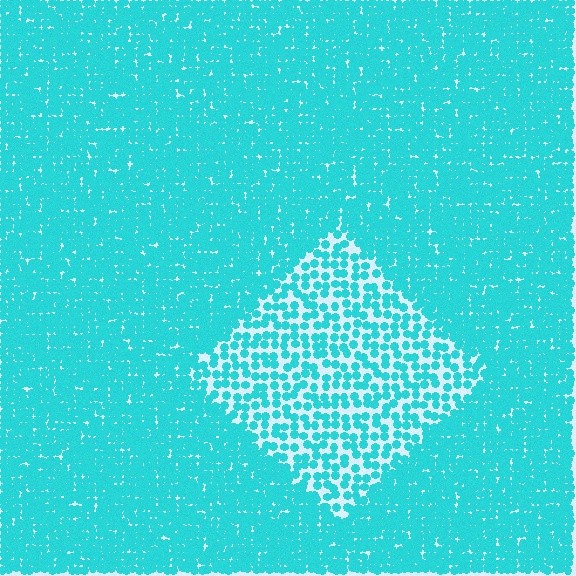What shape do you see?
I see a diamond.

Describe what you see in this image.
The image contains small cyan elements arranged at two different densities. A diamond-shaped region is visible where the elements are less densely packed than the surrounding area.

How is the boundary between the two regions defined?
The boundary is defined by a change in element density (approximately 2.2x ratio). All elements are the same color, size, and shape.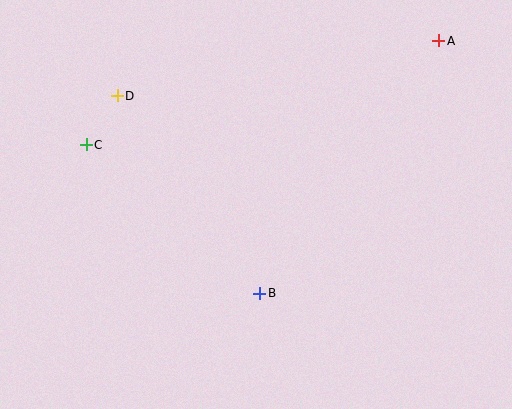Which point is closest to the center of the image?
Point B at (260, 293) is closest to the center.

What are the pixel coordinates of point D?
Point D is at (117, 96).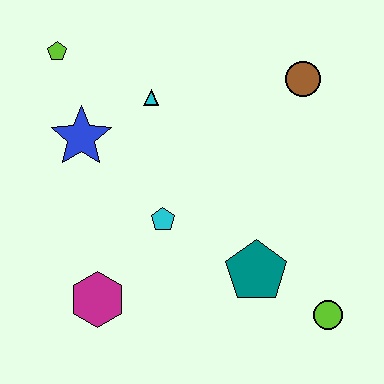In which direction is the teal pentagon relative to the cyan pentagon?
The teal pentagon is to the right of the cyan pentagon.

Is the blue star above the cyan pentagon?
Yes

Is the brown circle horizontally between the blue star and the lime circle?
Yes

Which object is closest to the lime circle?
The teal pentagon is closest to the lime circle.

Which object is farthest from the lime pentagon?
The lime circle is farthest from the lime pentagon.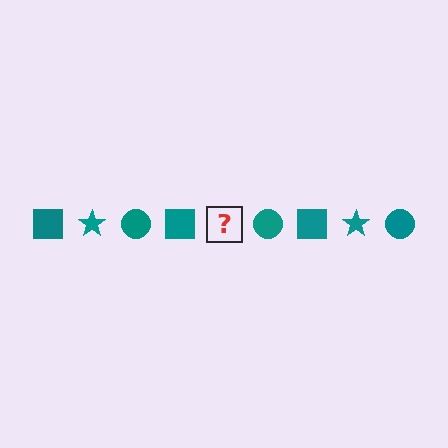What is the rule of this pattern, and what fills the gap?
The rule is that the pattern cycles through square, star, circle shapes in teal. The gap should be filled with a teal star.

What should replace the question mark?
The question mark should be replaced with a teal star.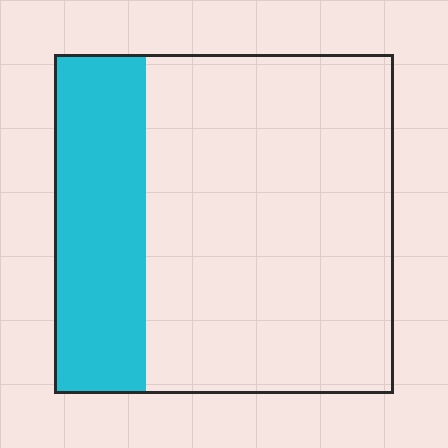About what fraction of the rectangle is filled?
About one quarter (1/4).